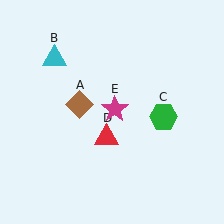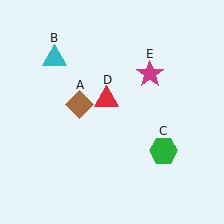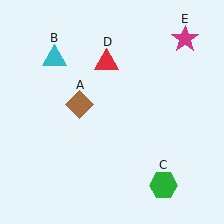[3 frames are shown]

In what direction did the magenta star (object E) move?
The magenta star (object E) moved up and to the right.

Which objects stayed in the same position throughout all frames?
Brown diamond (object A) and cyan triangle (object B) remained stationary.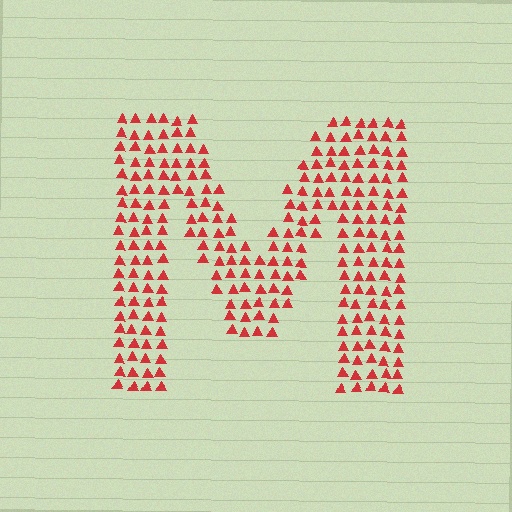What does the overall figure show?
The overall figure shows the letter M.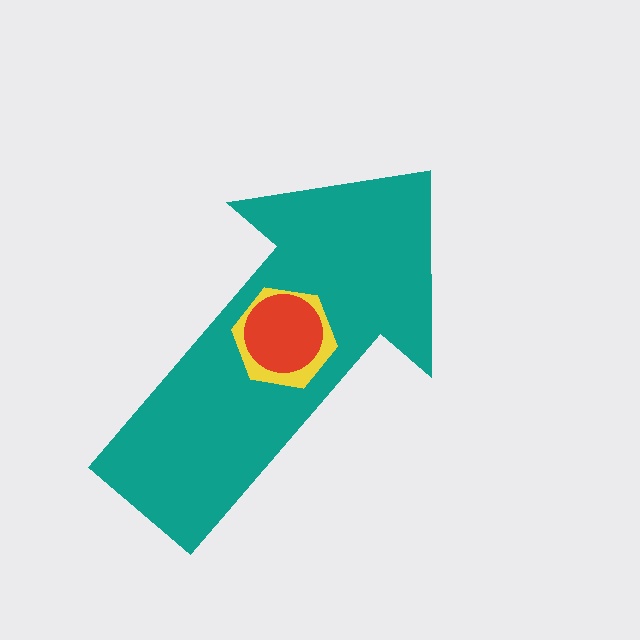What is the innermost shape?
The red circle.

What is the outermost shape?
The teal arrow.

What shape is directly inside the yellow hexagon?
The red circle.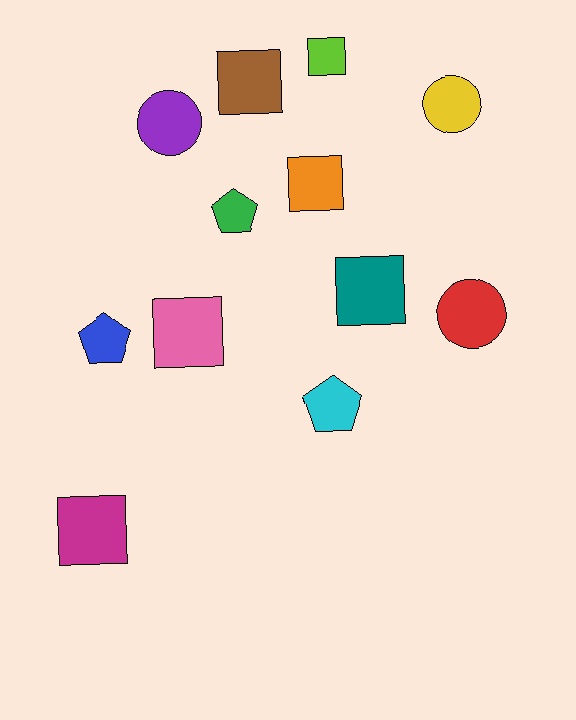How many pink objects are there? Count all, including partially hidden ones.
There is 1 pink object.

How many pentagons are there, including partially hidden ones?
There are 3 pentagons.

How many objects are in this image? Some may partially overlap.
There are 12 objects.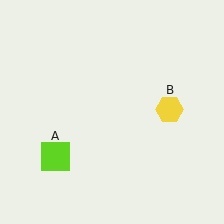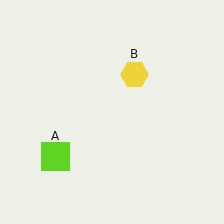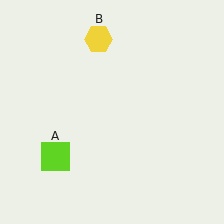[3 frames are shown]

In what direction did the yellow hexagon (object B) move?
The yellow hexagon (object B) moved up and to the left.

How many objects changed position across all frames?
1 object changed position: yellow hexagon (object B).